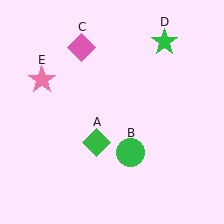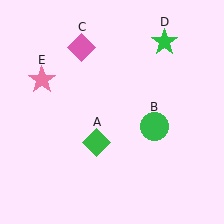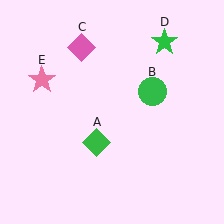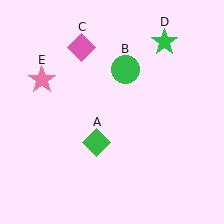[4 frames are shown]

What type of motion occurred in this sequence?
The green circle (object B) rotated counterclockwise around the center of the scene.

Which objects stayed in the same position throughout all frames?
Green diamond (object A) and pink diamond (object C) and green star (object D) and pink star (object E) remained stationary.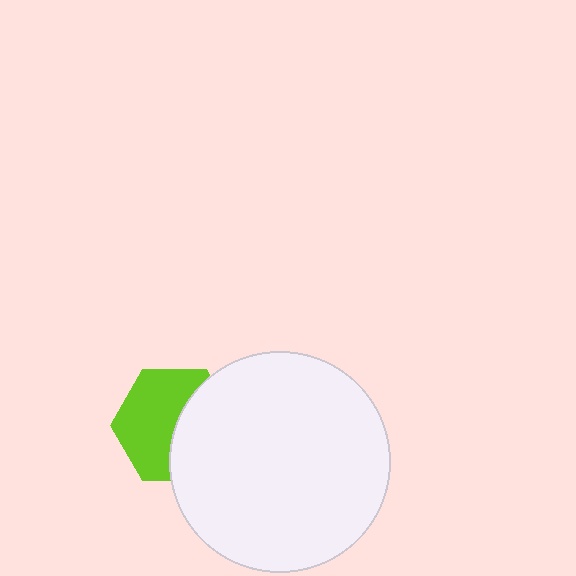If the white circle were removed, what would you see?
You would see the complete lime hexagon.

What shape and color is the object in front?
The object in front is a white circle.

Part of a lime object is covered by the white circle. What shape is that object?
It is a hexagon.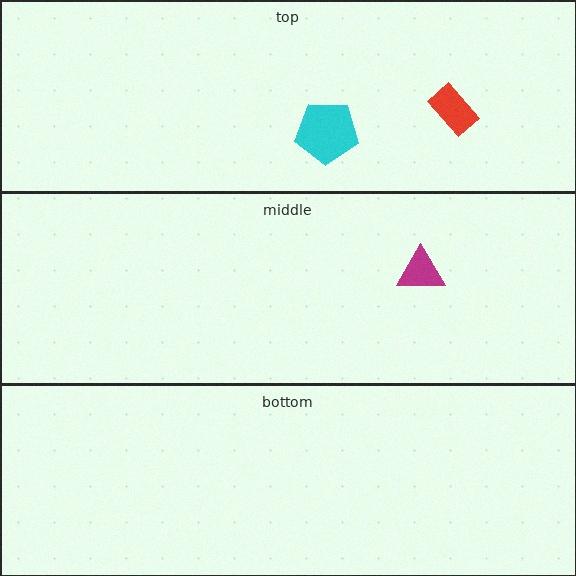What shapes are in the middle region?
The magenta triangle.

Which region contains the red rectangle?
The top region.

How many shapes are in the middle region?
1.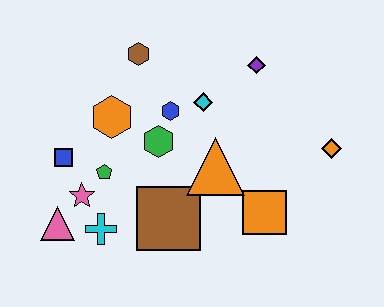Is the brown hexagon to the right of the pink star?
Yes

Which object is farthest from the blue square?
The orange diamond is farthest from the blue square.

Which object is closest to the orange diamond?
The orange square is closest to the orange diamond.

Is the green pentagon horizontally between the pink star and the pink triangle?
No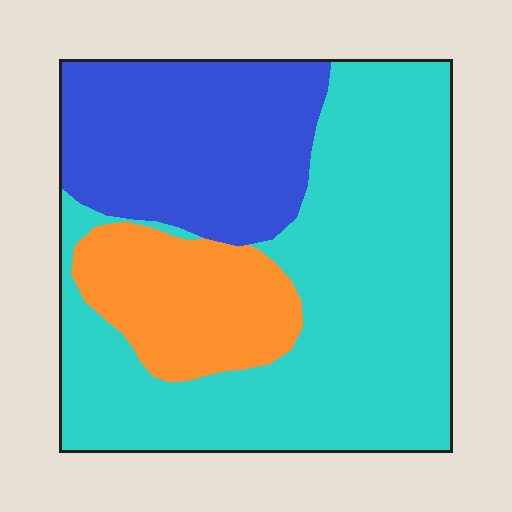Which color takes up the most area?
Cyan, at roughly 55%.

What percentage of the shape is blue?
Blue covers 27% of the shape.